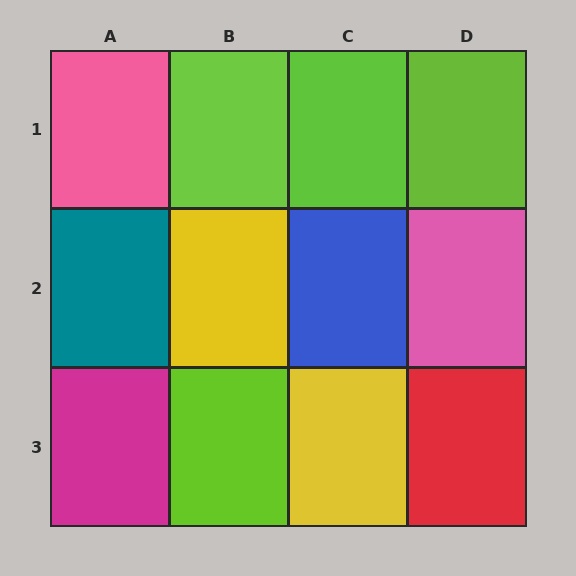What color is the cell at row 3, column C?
Yellow.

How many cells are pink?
2 cells are pink.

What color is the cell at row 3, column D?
Red.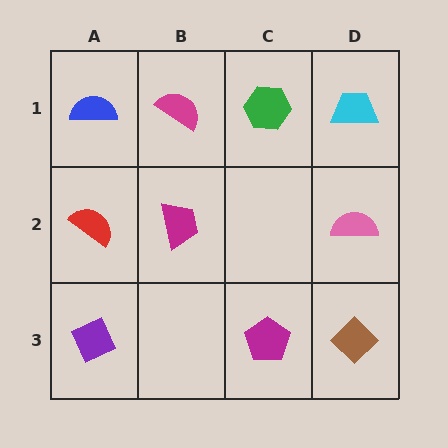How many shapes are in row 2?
3 shapes.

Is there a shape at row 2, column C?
No, that cell is empty.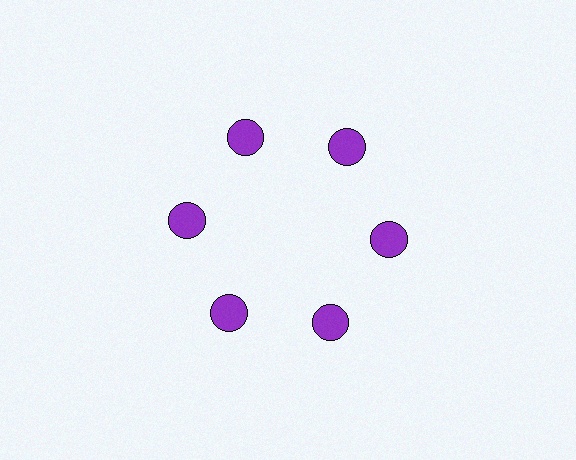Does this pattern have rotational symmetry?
Yes, this pattern has 6-fold rotational symmetry. It looks the same after rotating 60 degrees around the center.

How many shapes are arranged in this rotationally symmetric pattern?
There are 6 shapes, arranged in 6 groups of 1.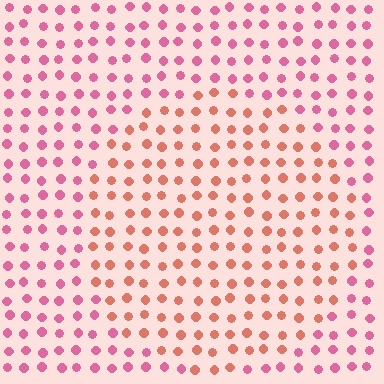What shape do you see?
I see a circle.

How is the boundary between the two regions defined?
The boundary is defined purely by a slight shift in hue (about 36 degrees). Spacing, size, and orientation are identical on both sides.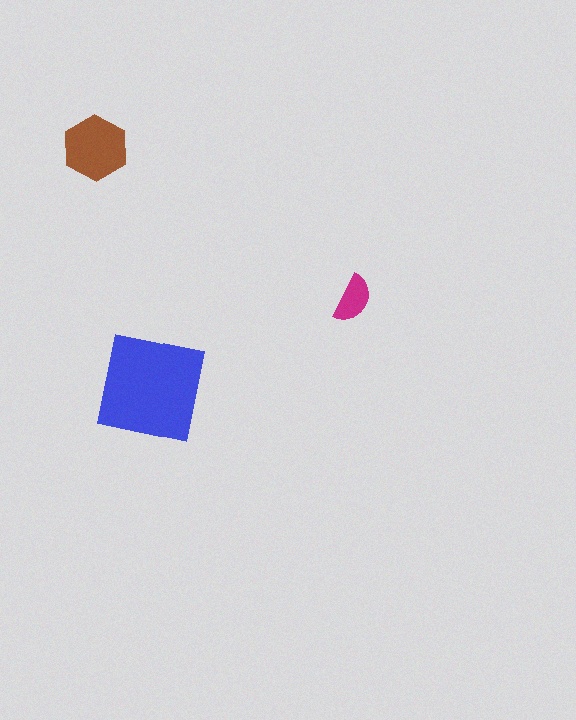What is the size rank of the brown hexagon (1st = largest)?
2nd.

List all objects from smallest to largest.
The magenta semicircle, the brown hexagon, the blue square.